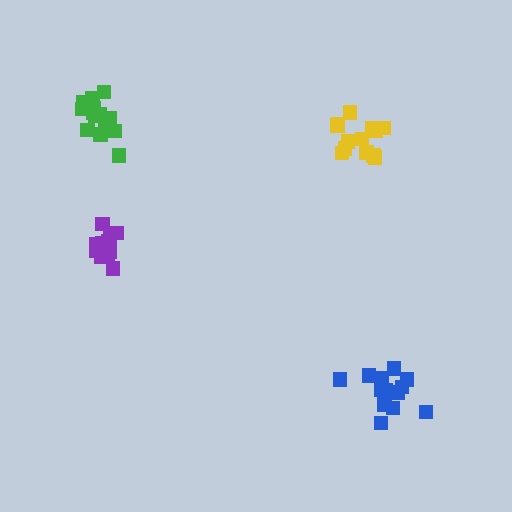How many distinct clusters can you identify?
There are 4 distinct clusters.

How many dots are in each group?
Group 1: 12 dots, Group 2: 13 dots, Group 3: 13 dots, Group 4: 15 dots (53 total).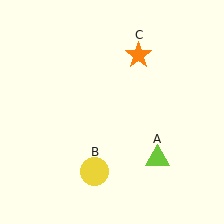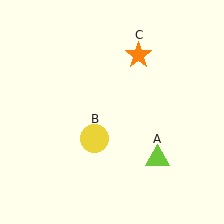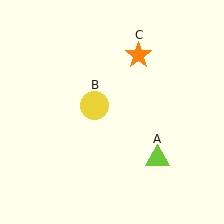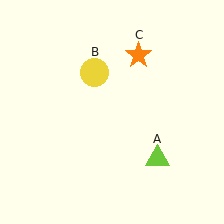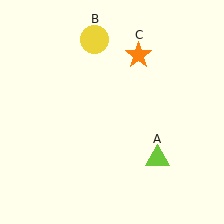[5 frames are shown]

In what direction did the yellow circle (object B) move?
The yellow circle (object B) moved up.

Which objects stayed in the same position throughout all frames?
Lime triangle (object A) and orange star (object C) remained stationary.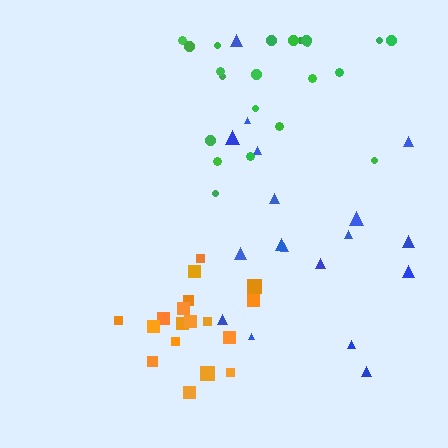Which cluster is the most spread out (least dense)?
Blue.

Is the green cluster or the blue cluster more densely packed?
Green.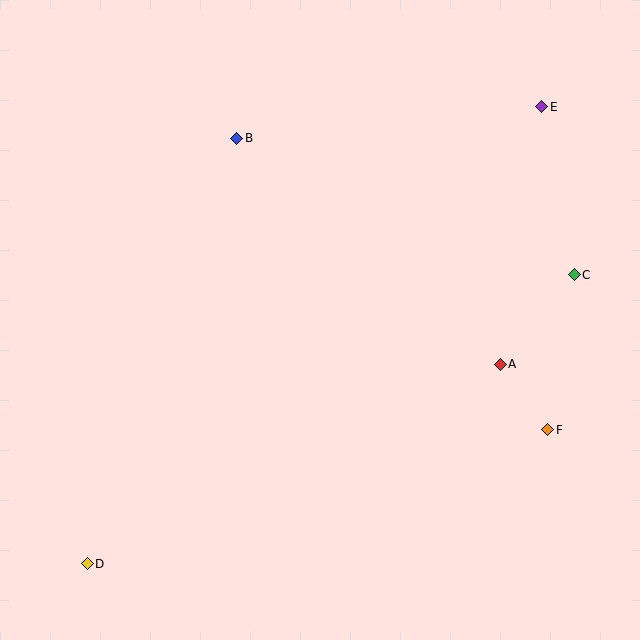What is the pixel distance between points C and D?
The distance between C and D is 566 pixels.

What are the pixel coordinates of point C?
Point C is at (574, 275).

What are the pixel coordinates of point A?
Point A is at (500, 364).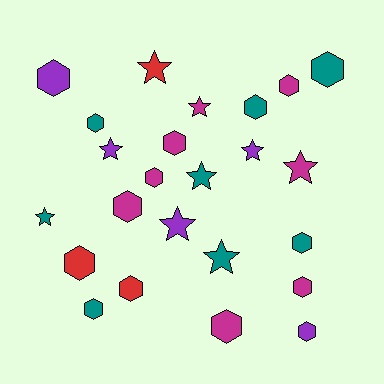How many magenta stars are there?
There are 2 magenta stars.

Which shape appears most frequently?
Hexagon, with 15 objects.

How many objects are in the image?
There are 24 objects.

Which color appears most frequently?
Magenta, with 8 objects.